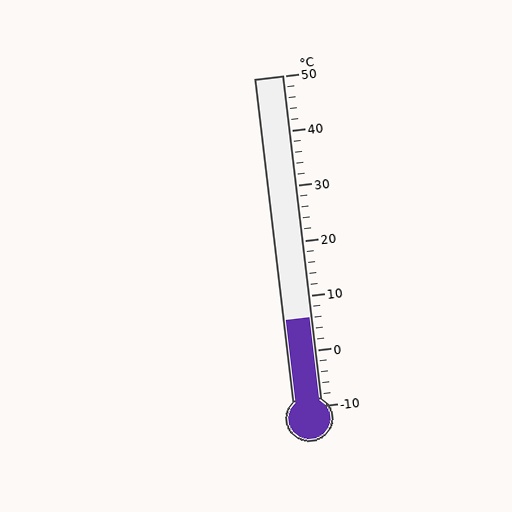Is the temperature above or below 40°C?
The temperature is below 40°C.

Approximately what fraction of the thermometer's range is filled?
The thermometer is filled to approximately 25% of its range.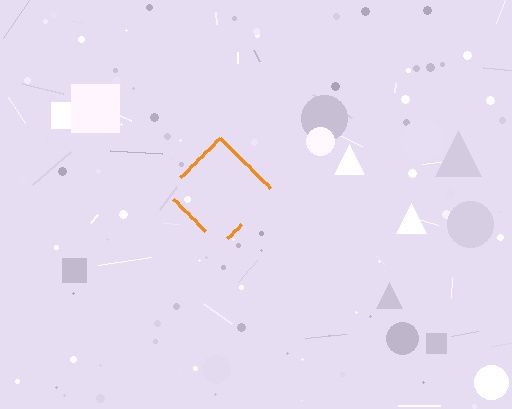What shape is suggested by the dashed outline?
The dashed outline suggests a diamond.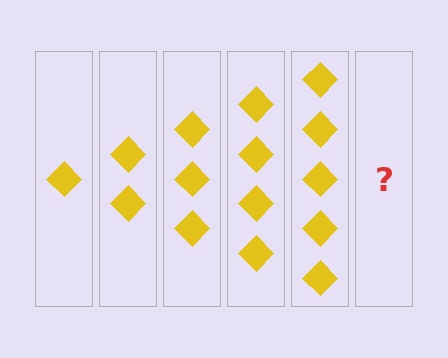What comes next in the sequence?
The next element should be 6 diamonds.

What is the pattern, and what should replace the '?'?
The pattern is that each step adds one more diamond. The '?' should be 6 diamonds.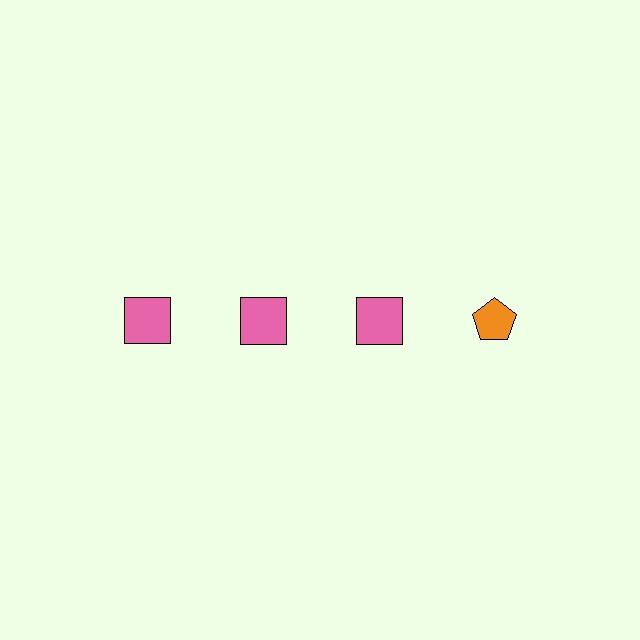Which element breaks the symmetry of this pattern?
The orange pentagon in the top row, second from right column breaks the symmetry. All other shapes are pink squares.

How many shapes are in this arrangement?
There are 4 shapes arranged in a grid pattern.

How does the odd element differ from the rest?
It differs in both color (orange instead of pink) and shape (pentagon instead of square).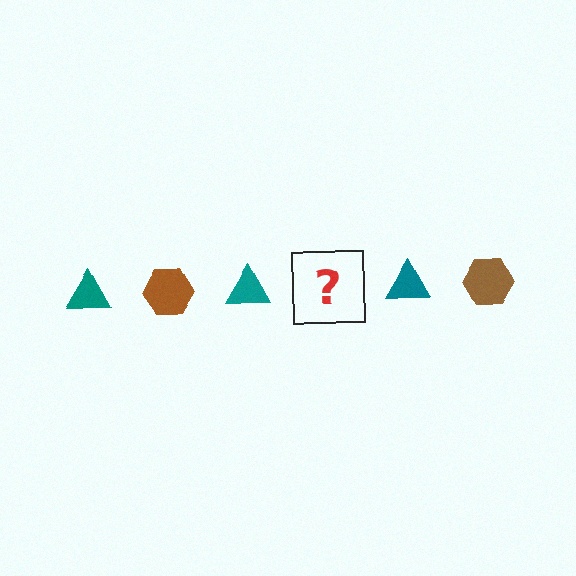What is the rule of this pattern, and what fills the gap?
The rule is that the pattern alternates between teal triangle and brown hexagon. The gap should be filled with a brown hexagon.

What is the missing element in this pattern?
The missing element is a brown hexagon.